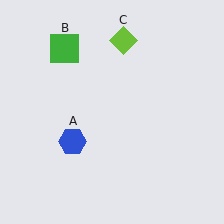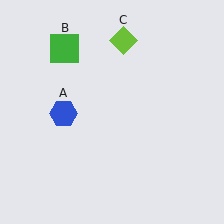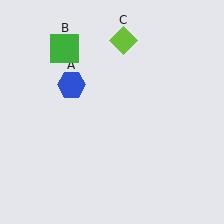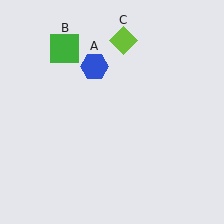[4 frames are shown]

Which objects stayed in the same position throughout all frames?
Green square (object B) and lime diamond (object C) remained stationary.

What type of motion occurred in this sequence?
The blue hexagon (object A) rotated clockwise around the center of the scene.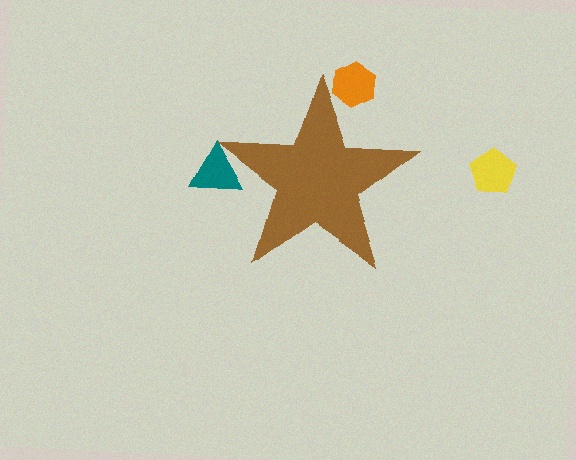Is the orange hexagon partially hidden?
Yes, the orange hexagon is partially hidden behind the brown star.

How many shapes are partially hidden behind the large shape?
2 shapes are partially hidden.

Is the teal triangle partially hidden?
Yes, the teal triangle is partially hidden behind the brown star.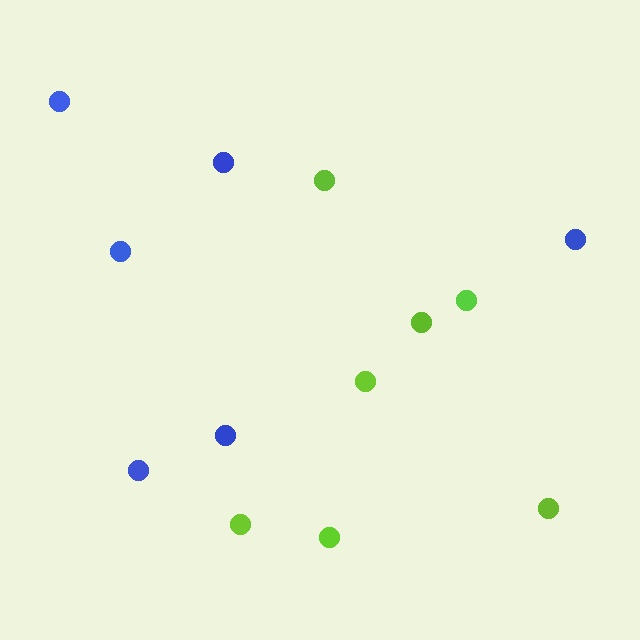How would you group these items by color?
There are 2 groups: one group of lime circles (7) and one group of blue circles (6).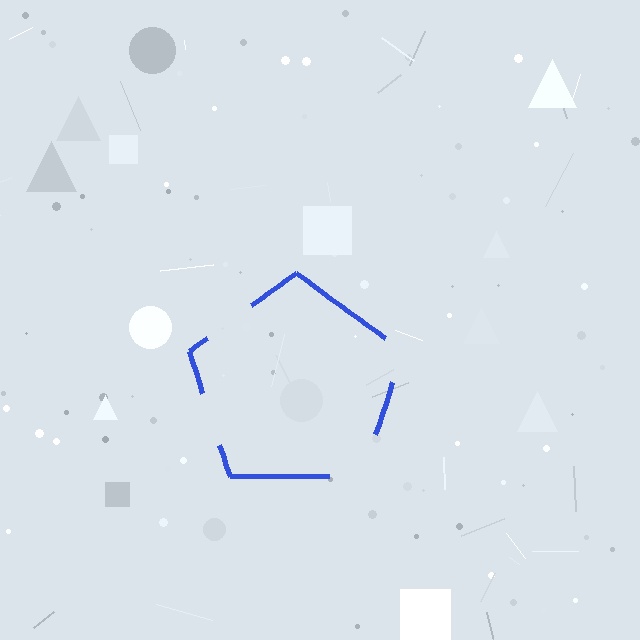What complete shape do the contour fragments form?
The contour fragments form a pentagon.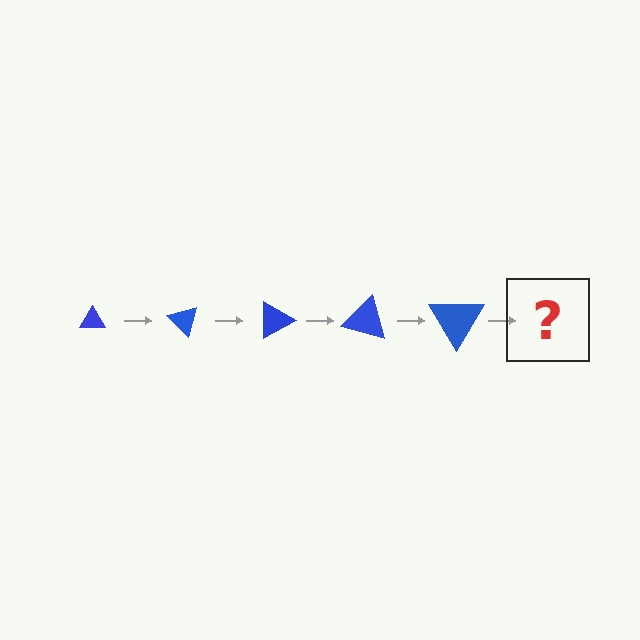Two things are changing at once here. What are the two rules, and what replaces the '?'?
The two rules are that the triangle grows larger each step and it rotates 45 degrees each step. The '?' should be a triangle, larger than the previous one and rotated 225 degrees from the start.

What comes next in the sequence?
The next element should be a triangle, larger than the previous one and rotated 225 degrees from the start.